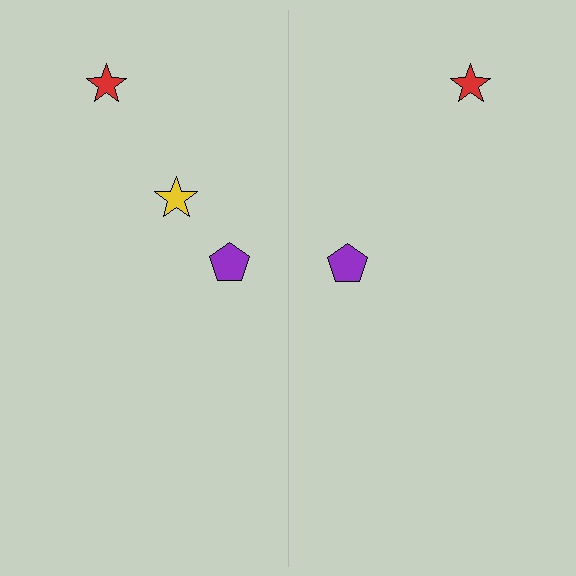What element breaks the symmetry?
A yellow star is missing from the right side.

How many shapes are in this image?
There are 5 shapes in this image.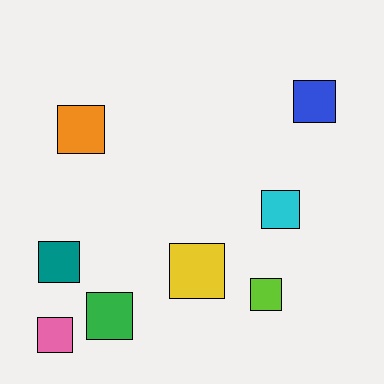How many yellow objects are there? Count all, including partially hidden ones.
There is 1 yellow object.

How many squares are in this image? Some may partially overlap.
There are 8 squares.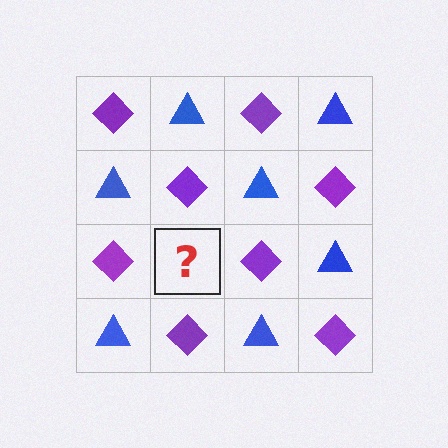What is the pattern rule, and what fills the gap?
The rule is that it alternates purple diamond and blue triangle in a checkerboard pattern. The gap should be filled with a blue triangle.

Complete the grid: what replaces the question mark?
The question mark should be replaced with a blue triangle.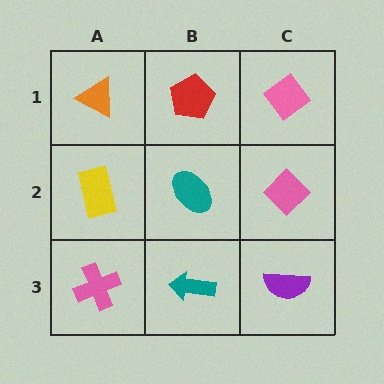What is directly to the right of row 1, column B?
A pink diamond.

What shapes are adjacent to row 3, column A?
A yellow rectangle (row 2, column A), a teal arrow (row 3, column B).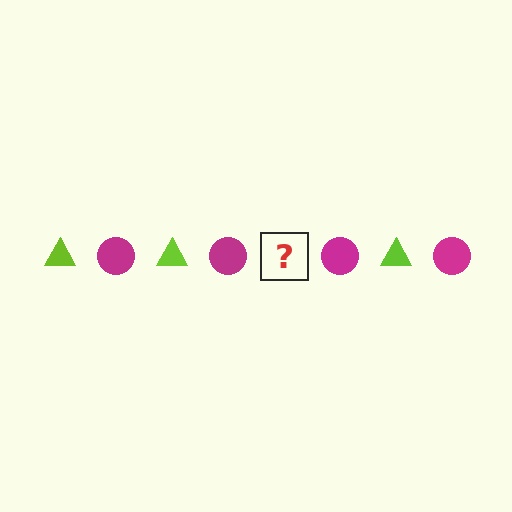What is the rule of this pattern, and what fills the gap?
The rule is that the pattern alternates between lime triangle and magenta circle. The gap should be filled with a lime triangle.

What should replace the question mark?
The question mark should be replaced with a lime triangle.